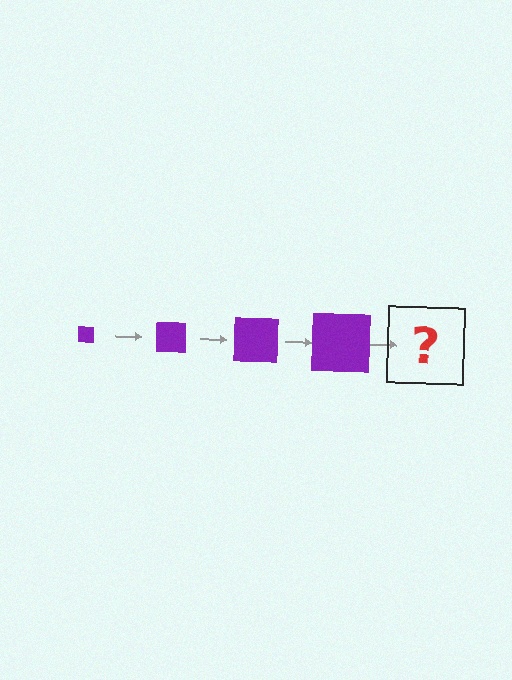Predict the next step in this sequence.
The next step is a purple square, larger than the previous one.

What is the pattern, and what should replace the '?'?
The pattern is that the square gets progressively larger each step. The '?' should be a purple square, larger than the previous one.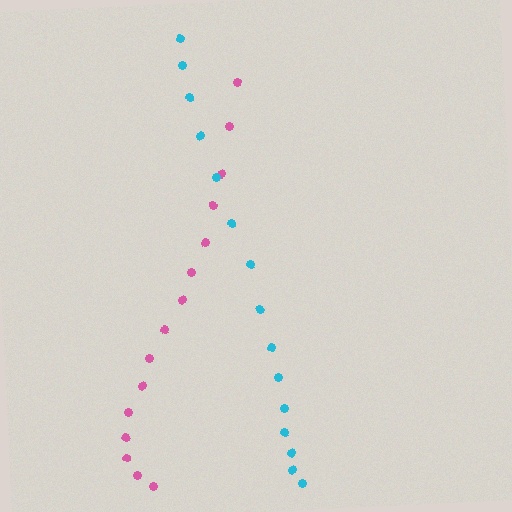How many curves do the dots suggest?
There are 2 distinct paths.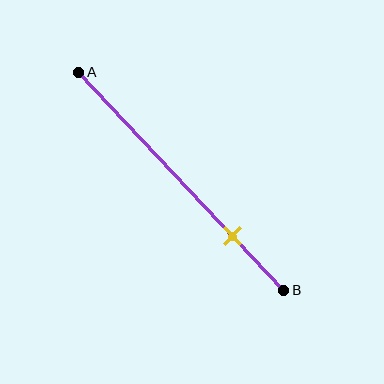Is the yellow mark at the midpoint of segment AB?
No, the mark is at about 75% from A, not at the 50% midpoint.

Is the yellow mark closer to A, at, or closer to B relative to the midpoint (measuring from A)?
The yellow mark is closer to point B than the midpoint of segment AB.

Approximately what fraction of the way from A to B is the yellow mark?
The yellow mark is approximately 75% of the way from A to B.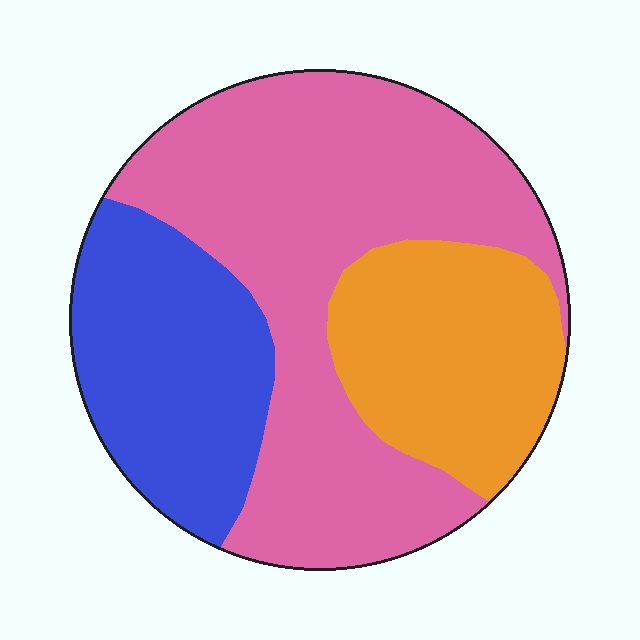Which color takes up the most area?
Pink, at roughly 50%.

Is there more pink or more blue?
Pink.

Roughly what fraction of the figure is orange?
Orange takes up about one quarter (1/4) of the figure.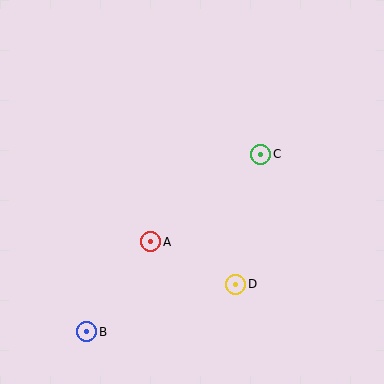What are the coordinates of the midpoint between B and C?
The midpoint between B and C is at (174, 243).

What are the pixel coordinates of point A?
Point A is at (151, 242).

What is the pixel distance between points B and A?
The distance between B and A is 110 pixels.